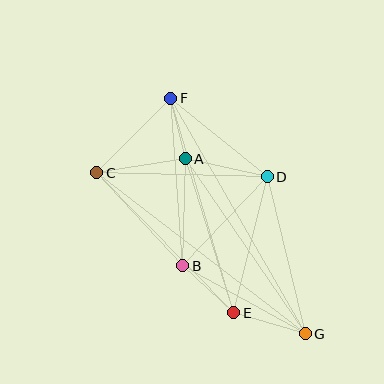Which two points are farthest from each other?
Points F and G are farthest from each other.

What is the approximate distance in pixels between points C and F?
The distance between C and F is approximately 105 pixels.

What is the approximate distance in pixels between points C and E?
The distance between C and E is approximately 196 pixels.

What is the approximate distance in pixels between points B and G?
The distance between B and G is approximately 140 pixels.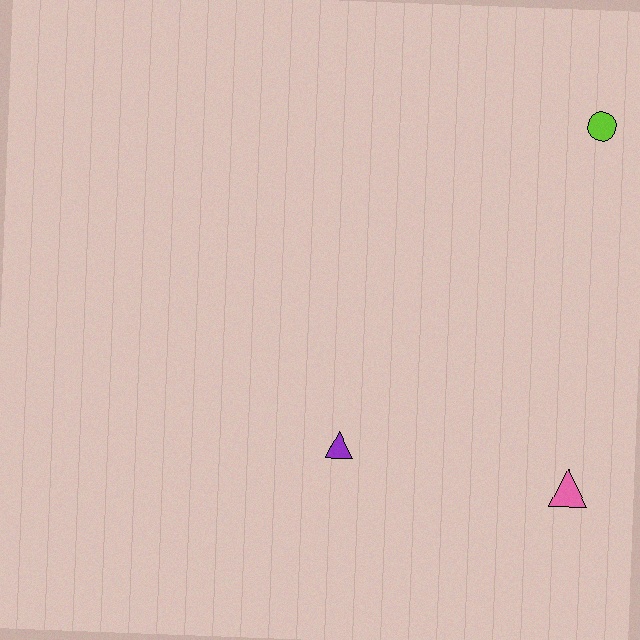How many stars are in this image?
There are no stars.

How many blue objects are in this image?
There are no blue objects.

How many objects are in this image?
There are 3 objects.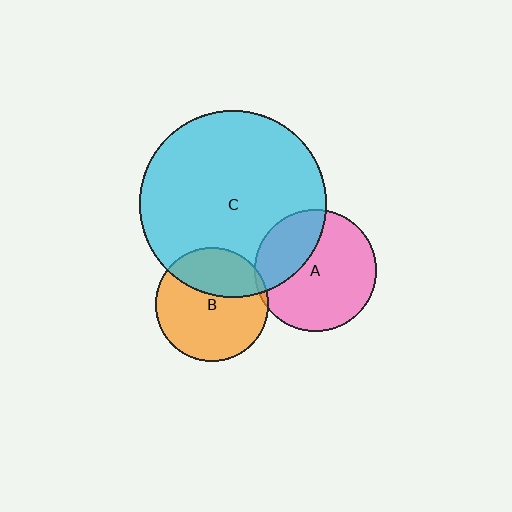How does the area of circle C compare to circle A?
Approximately 2.4 times.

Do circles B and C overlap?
Yes.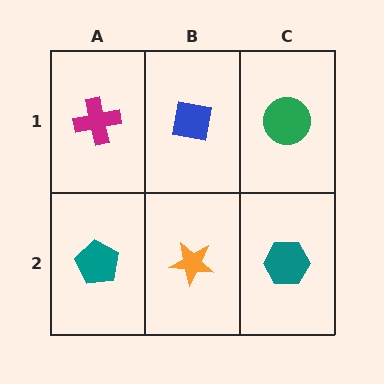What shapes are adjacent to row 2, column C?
A green circle (row 1, column C), an orange star (row 2, column B).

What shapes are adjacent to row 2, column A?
A magenta cross (row 1, column A), an orange star (row 2, column B).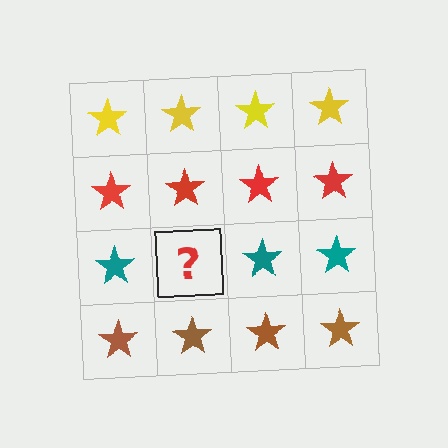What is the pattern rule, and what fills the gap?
The rule is that each row has a consistent color. The gap should be filled with a teal star.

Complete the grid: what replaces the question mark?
The question mark should be replaced with a teal star.